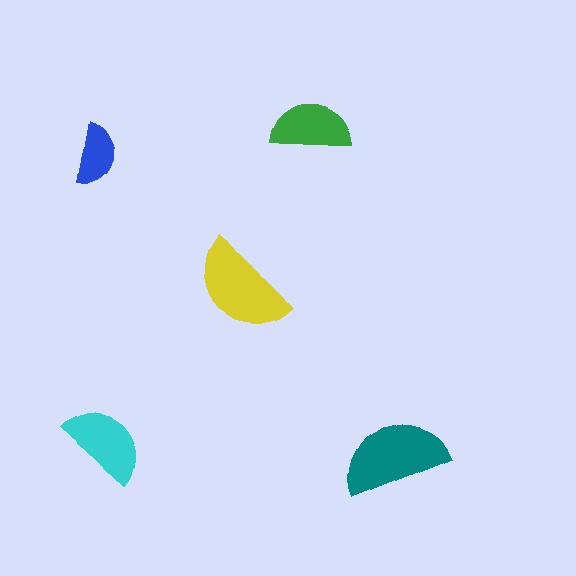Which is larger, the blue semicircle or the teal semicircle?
The teal one.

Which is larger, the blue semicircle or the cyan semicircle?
The cyan one.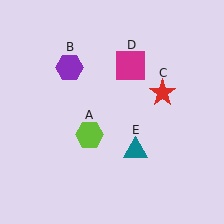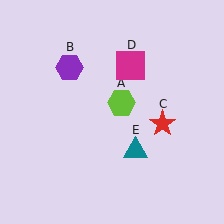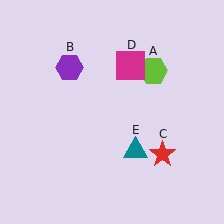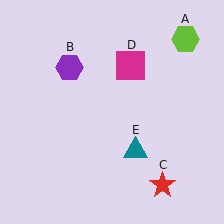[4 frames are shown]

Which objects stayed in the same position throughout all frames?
Purple hexagon (object B) and magenta square (object D) and teal triangle (object E) remained stationary.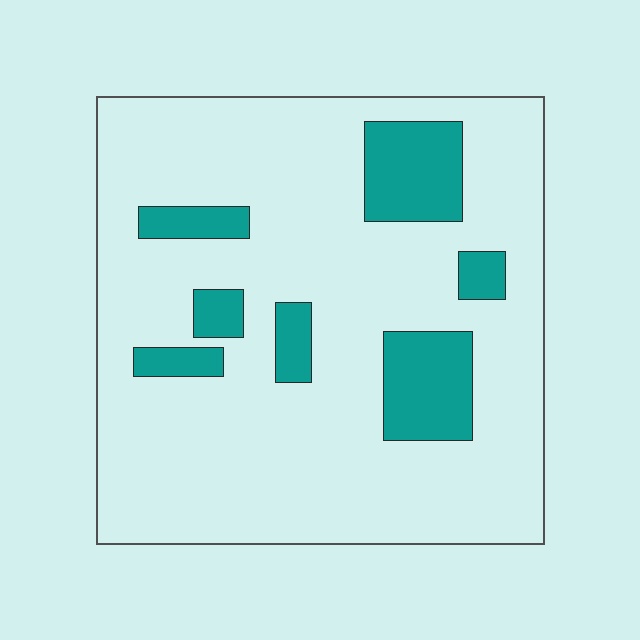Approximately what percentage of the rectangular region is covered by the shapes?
Approximately 15%.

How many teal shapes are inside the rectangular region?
7.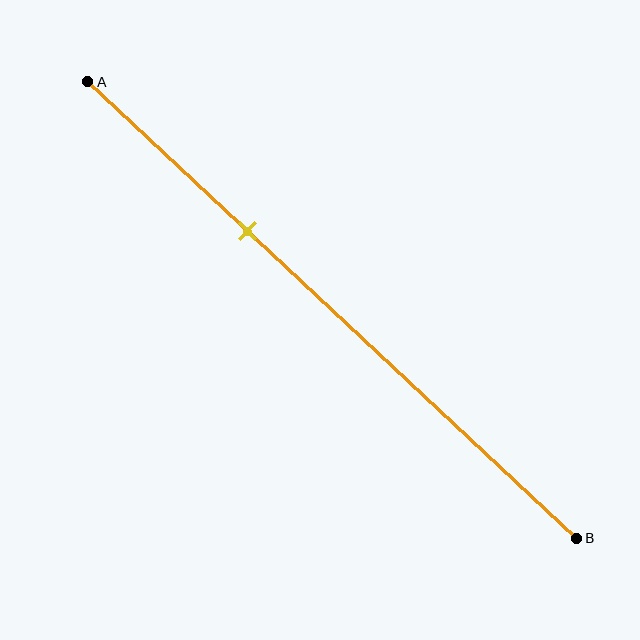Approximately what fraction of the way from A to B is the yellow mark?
The yellow mark is approximately 35% of the way from A to B.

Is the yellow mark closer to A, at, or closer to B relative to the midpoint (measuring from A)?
The yellow mark is closer to point A than the midpoint of segment AB.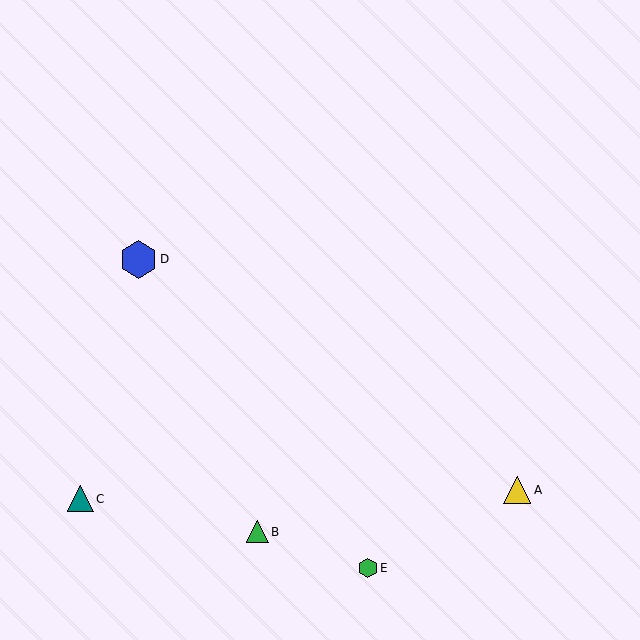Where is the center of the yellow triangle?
The center of the yellow triangle is at (517, 490).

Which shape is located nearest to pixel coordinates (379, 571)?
The green hexagon (labeled E) at (368, 568) is nearest to that location.